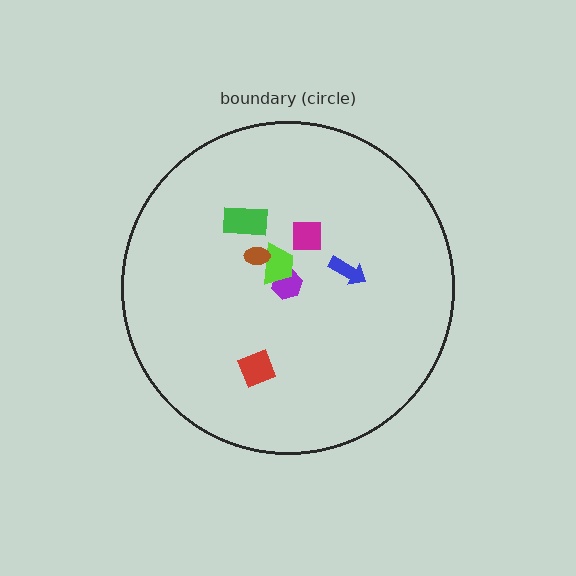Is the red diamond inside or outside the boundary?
Inside.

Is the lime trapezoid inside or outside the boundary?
Inside.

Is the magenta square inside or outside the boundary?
Inside.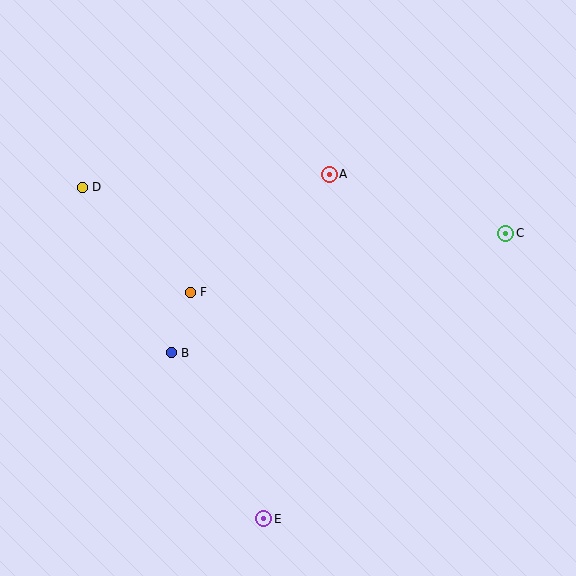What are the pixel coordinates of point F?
Point F is at (190, 292).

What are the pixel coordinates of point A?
Point A is at (329, 174).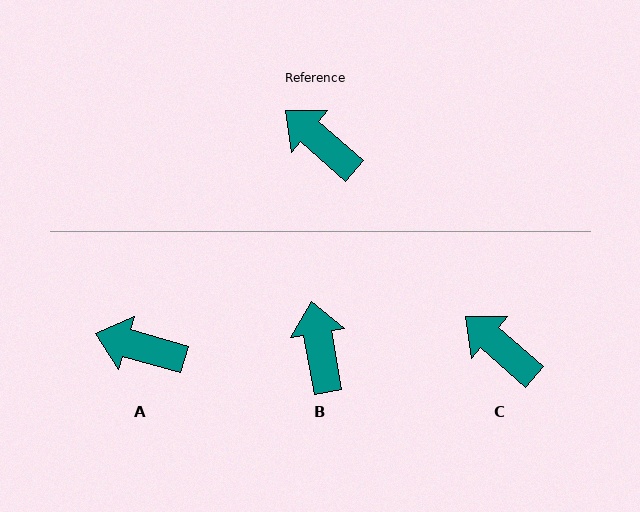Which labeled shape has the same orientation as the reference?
C.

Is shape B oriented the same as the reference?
No, it is off by about 39 degrees.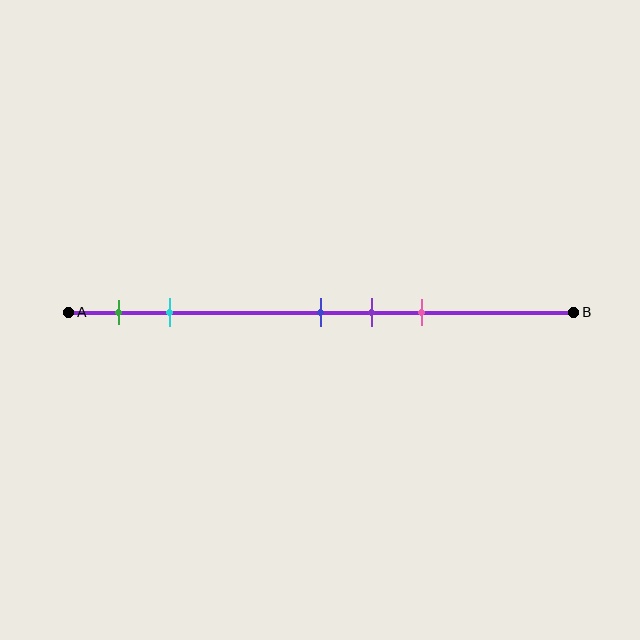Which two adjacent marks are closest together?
The blue and purple marks are the closest adjacent pair.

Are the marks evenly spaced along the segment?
No, the marks are not evenly spaced.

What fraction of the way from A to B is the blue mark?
The blue mark is approximately 50% (0.5) of the way from A to B.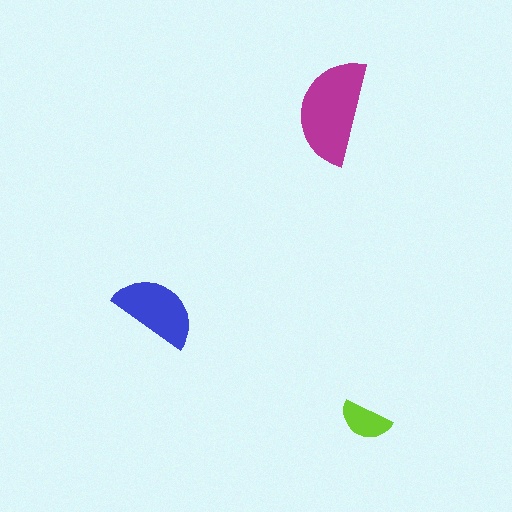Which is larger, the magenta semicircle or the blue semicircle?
The magenta one.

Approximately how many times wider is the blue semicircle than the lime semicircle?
About 1.5 times wider.